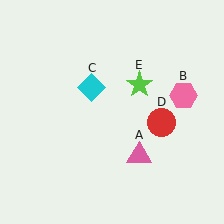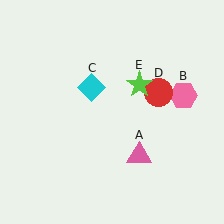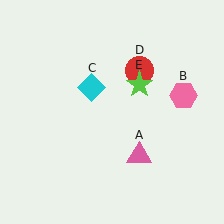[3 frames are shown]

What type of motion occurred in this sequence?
The red circle (object D) rotated counterclockwise around the center of the scene.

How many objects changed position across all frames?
1 object changed position: red circle (object D).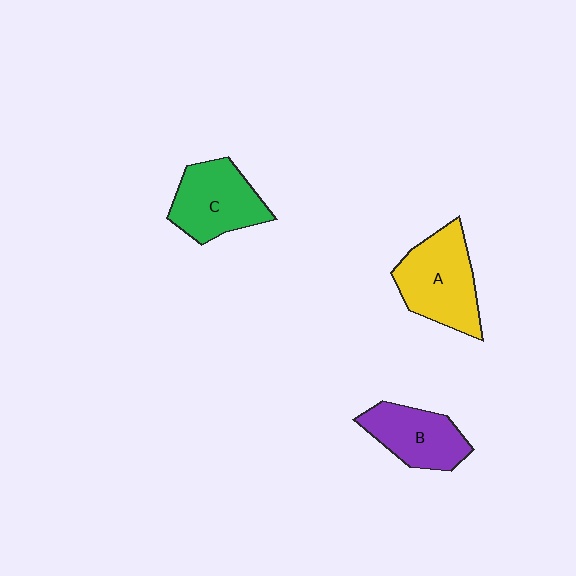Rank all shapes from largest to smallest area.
From largest to smallest: A (yellow), C (green), B (purple).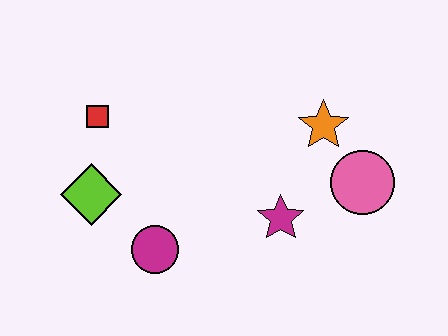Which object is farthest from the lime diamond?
The pink circle is farthest from the lime diamond.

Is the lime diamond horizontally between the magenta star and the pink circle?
No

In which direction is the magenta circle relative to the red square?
The magenta circle is below the red square.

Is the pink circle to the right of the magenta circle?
Yes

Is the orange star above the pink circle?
Yes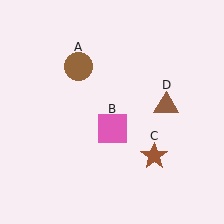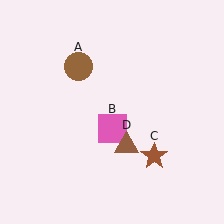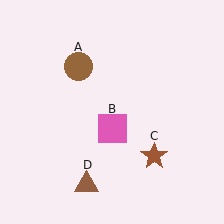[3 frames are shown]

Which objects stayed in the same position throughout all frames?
Brown circle (object A) and pink square (object B) and brown star (object C) remained stationary.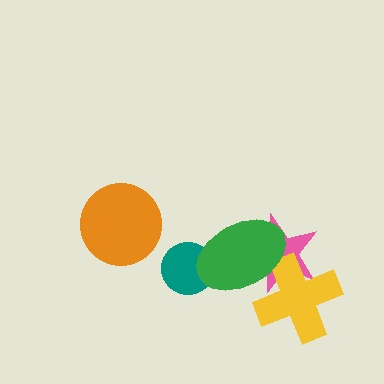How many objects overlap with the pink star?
2 objects overlap with the pink star.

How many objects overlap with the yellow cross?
2 objects overlap with the yellow cross.